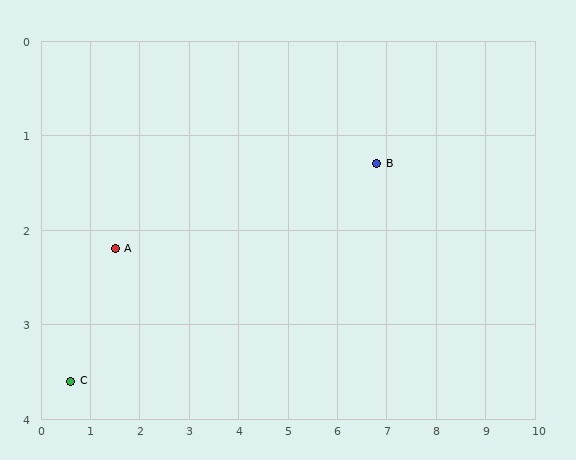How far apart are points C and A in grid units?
Points C and A are about 1.7 grid units apart.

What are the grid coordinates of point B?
Point B is at approximately (6.8, 1.3).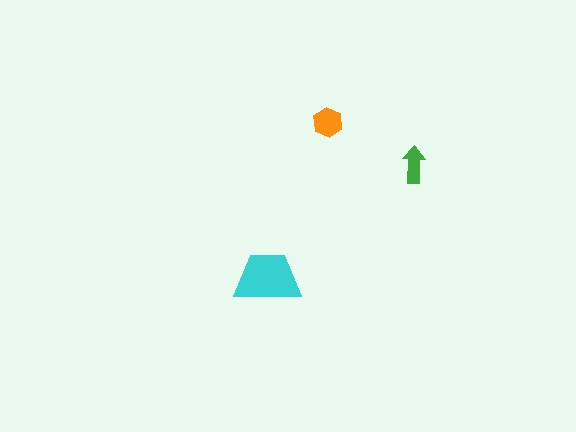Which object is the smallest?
The green arrow.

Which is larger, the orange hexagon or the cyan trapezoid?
The cyan trapezoid.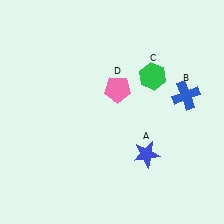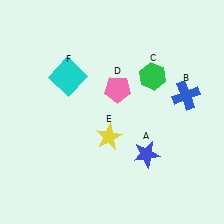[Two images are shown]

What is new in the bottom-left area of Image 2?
A yellow star (E) was added in the bottom-left area of Image 2.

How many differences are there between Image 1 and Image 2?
There are 2 differences between the two images.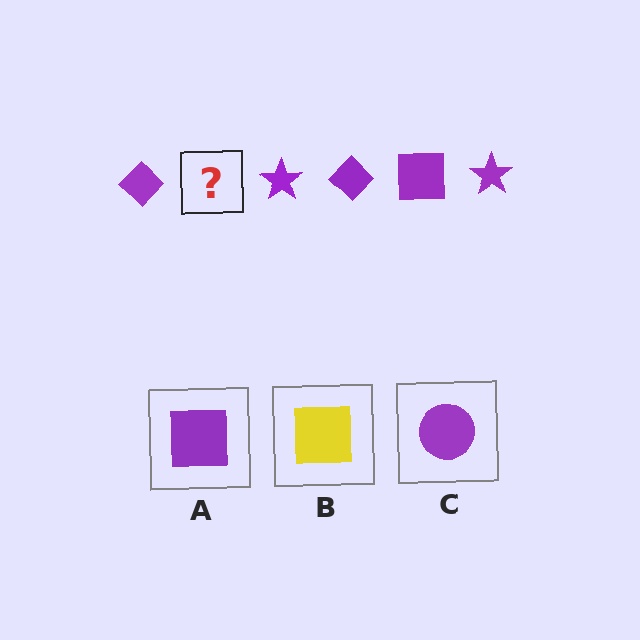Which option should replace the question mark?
Option A.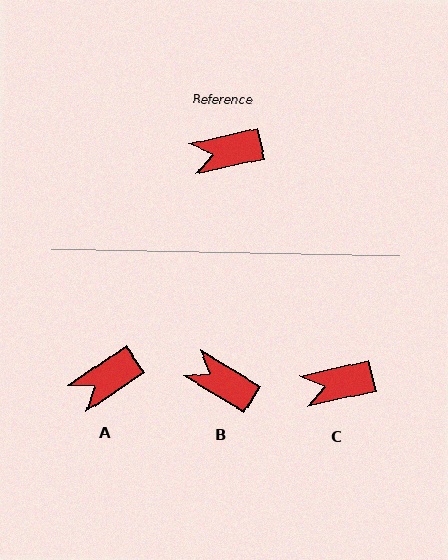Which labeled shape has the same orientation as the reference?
C.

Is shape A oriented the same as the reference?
No, it is off by about 21 degrees.